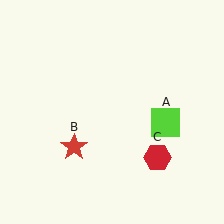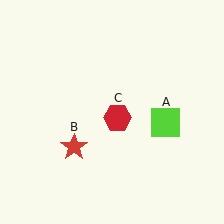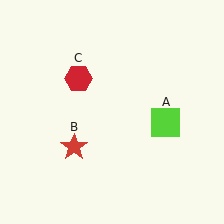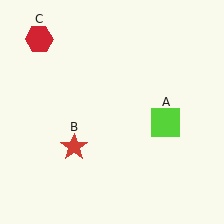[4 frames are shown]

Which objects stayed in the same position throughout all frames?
Lime square (object A) and red star (object B) remained stationary.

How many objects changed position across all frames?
1 object changed position: red hexagon (object C).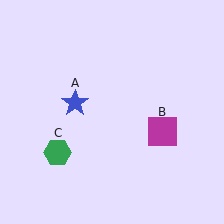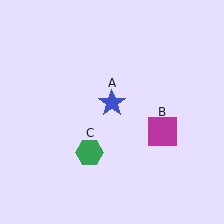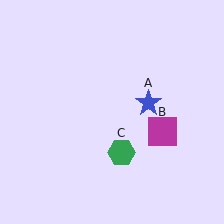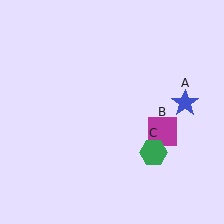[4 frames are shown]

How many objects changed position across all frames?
2 objects changed position: blue star (object A), green hexagon (object C).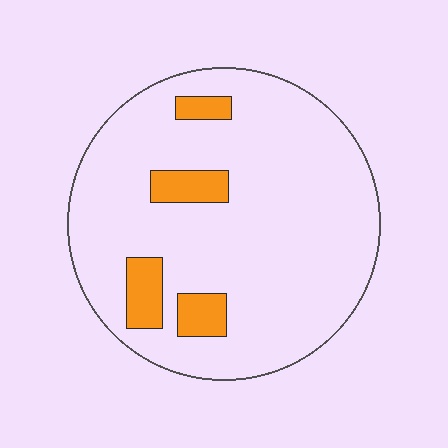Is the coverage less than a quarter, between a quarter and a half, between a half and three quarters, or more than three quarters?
Less than a quarter.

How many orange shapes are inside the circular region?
4.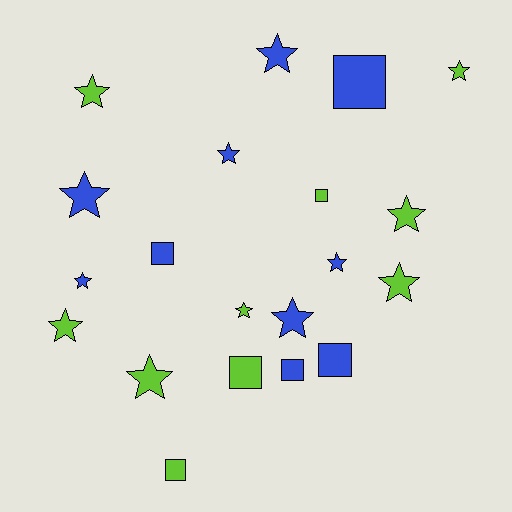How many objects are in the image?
There are 20 objects.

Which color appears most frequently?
Lime, with 10 objects.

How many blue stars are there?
There are 6 blue stars.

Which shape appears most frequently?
Star, with 13 objects.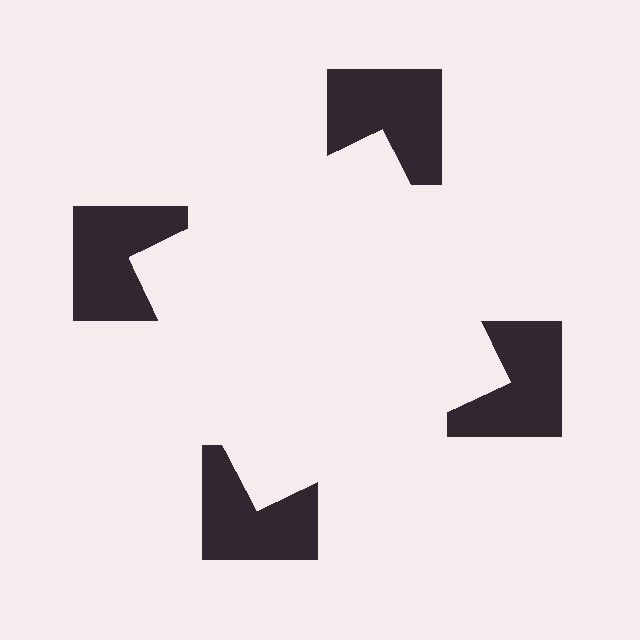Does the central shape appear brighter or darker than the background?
It typically appears slightly brighter than the background, even though no actual brightness change is drawn.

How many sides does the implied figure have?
4 sides.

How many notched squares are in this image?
There are 4 — one at each vertex of the illusory square.